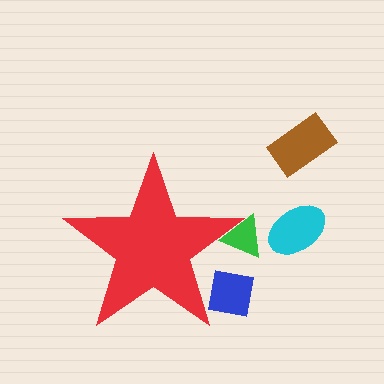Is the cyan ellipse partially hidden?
No, the cyan ellipse is fully visible.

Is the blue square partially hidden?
Yes, the blue square is partially hidden behind the red star.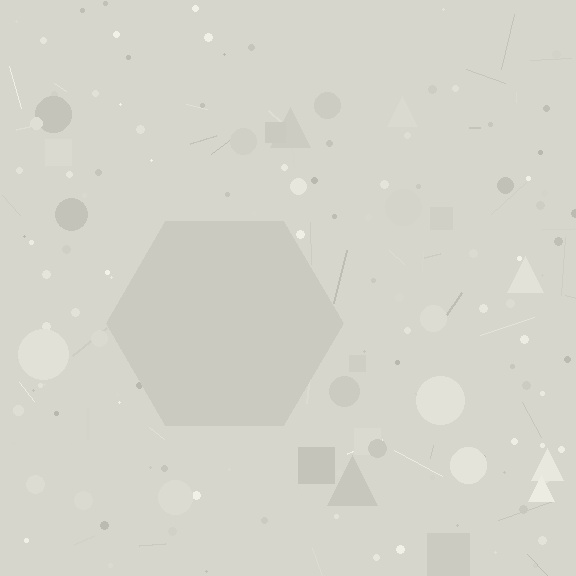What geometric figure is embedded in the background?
A hexagon is embedded in the background.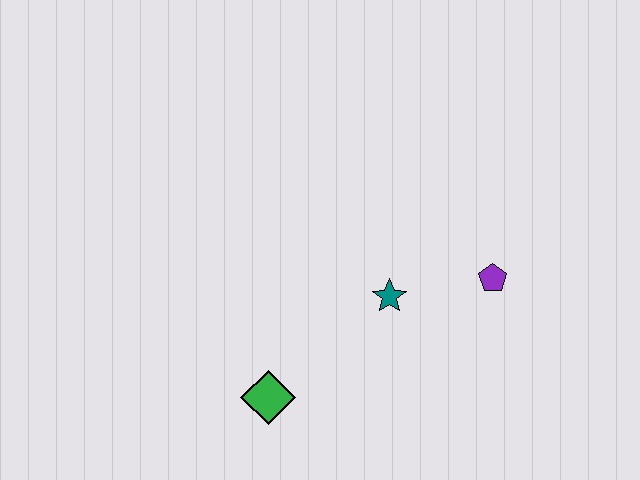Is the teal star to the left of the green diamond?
No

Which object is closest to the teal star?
The purple pentagon is closest to the teal star.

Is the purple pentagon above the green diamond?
Yes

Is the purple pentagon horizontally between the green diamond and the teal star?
No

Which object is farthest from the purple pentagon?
The green diamond is farthest from the purple pentagon.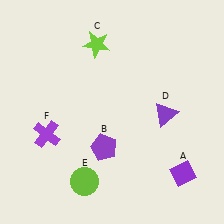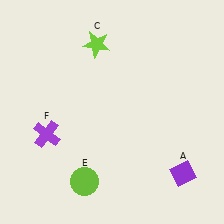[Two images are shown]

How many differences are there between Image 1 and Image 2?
There are 2 differences between the two images.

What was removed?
The purple triangle (D), the purple pentagon (B) were removed in Image 2.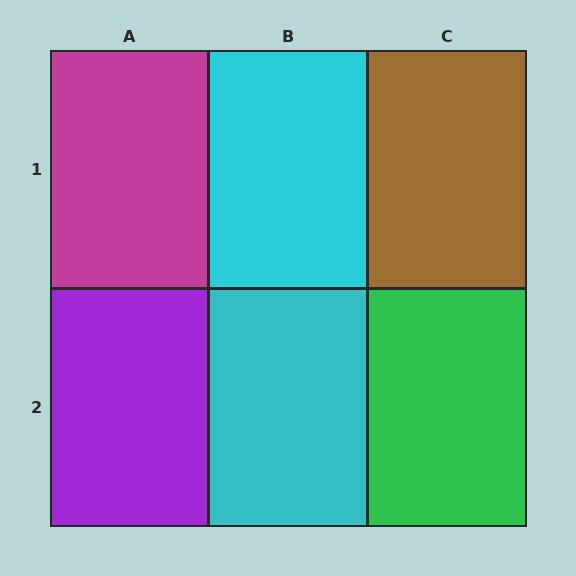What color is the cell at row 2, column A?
Purple.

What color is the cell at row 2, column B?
Cyan.